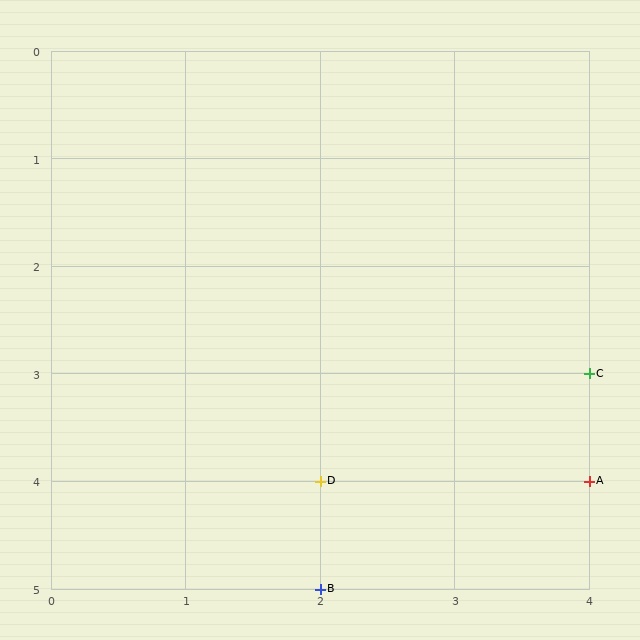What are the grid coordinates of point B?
Point B is at grid coordinates (2, 5).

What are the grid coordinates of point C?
Point C is at grid coordinates (4, 3).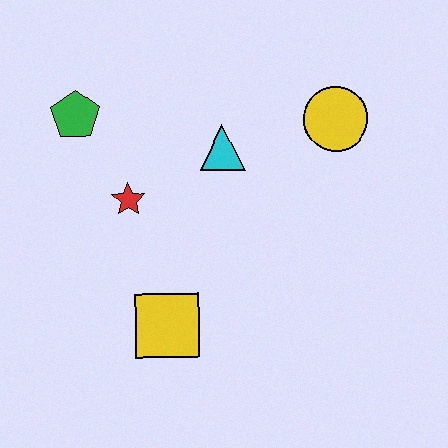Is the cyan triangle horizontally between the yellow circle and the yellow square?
Yes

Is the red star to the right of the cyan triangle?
No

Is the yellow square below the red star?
Yes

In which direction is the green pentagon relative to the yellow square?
The green pentagon is above the yellow square.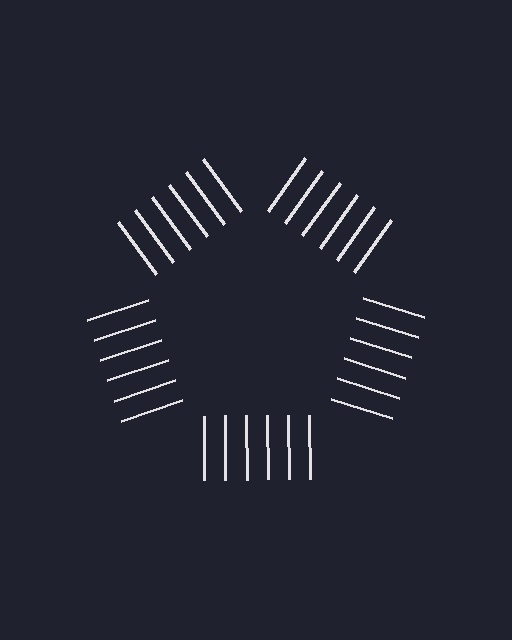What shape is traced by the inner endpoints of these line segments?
An illusory pentagon — the line segments terminate on its edges but no continuous stroke is drawn.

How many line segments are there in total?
30 — 6 along each of the 5 edges.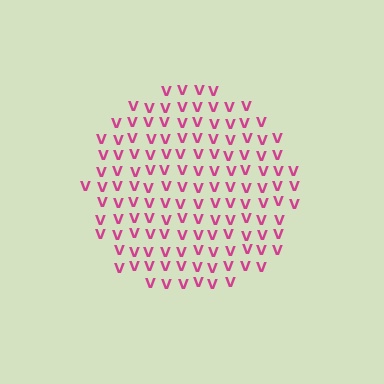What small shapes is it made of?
It is made of small letter V's.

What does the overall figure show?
The overall figure shows a circle.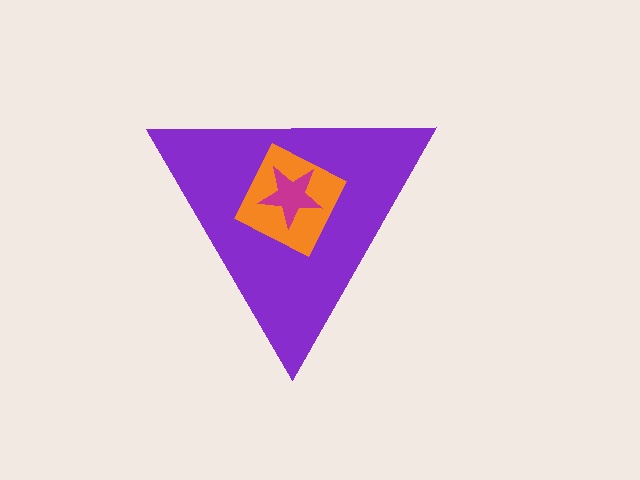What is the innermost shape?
The magenta star.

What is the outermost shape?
The purple triangle.